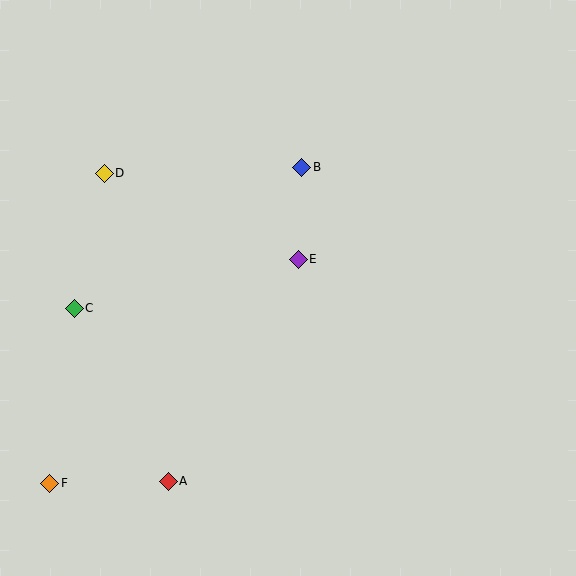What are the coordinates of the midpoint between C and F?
The midpoint between C and F is at (62, 396).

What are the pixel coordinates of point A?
Point A is at (168, 481).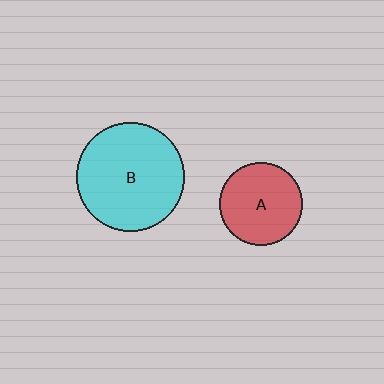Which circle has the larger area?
Circle B (cyan).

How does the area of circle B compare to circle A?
Approximately 1.7 times.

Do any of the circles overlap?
No, none of the circles overlap.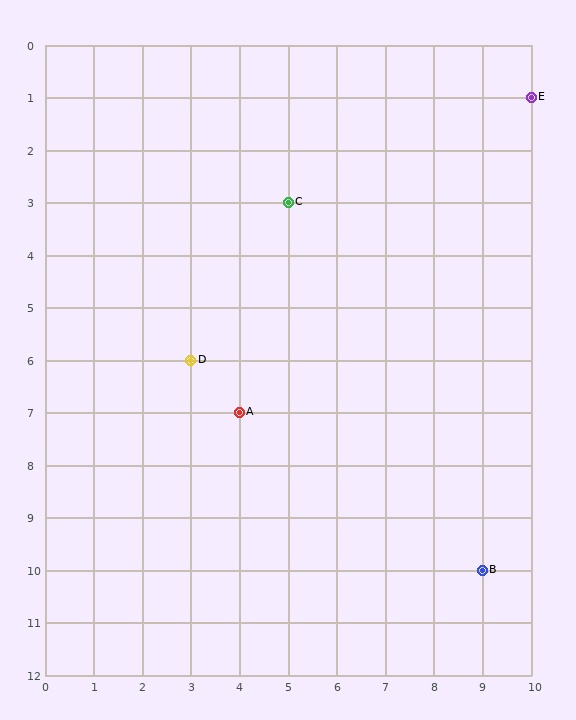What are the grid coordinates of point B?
Point B is at grid coordinates (9, 10).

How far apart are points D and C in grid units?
Points D and C are 2 columns and 3 rows apart (about 3.6 grid units diagonally).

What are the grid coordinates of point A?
Point A is at grid coordinates (4, 7).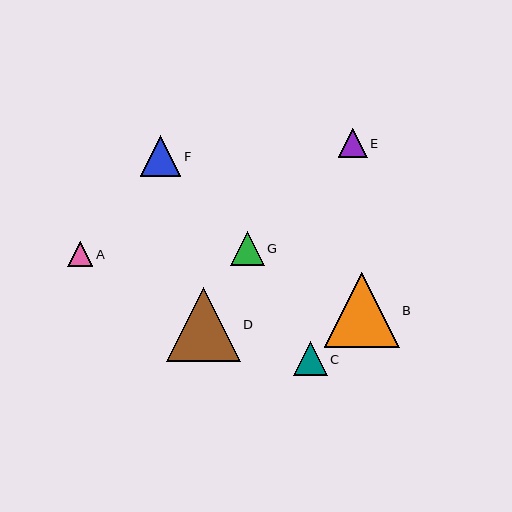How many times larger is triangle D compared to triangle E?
Triangle D is approximately 2.6 times the size of triangle E.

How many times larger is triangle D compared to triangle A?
Triangle D is approximately 2.9 times the size of triangle A.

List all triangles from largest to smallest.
From largest to smallest: B, D, F, G, C, E, A.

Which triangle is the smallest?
Triangle A is the smallest with a size of approximately 25 pixels.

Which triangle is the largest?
Triangle B is the largest with a size of approximately 75 pixels.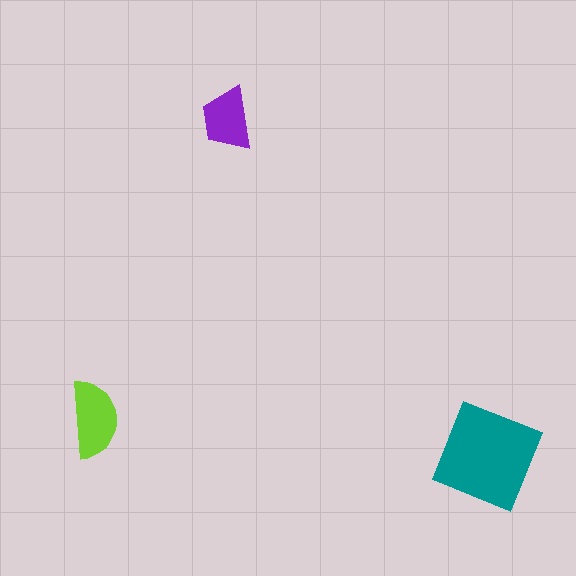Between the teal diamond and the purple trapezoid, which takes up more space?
The teal diamond.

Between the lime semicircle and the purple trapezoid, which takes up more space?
The lime semicircle.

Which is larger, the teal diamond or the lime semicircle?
The teal diamond.